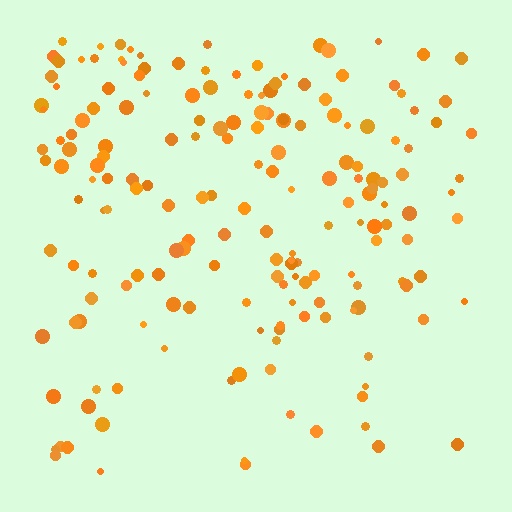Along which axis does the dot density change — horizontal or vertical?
Vertical.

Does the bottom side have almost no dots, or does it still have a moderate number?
Still a moderate number, just noticeably fewer than the top.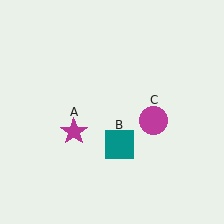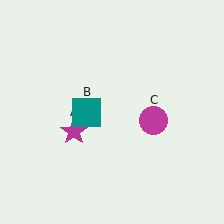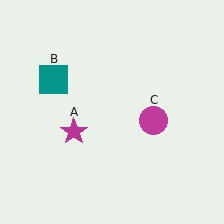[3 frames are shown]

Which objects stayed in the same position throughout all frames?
Magenta star (object A) and magenta circle (object C) remained stationary.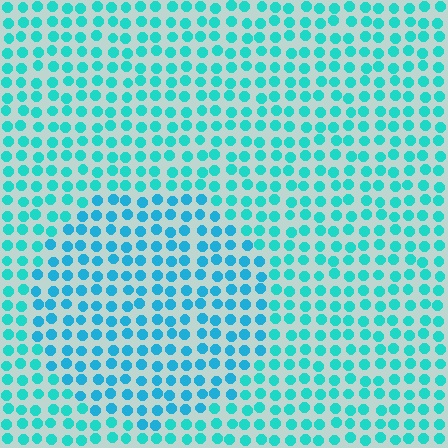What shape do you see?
I see a circle.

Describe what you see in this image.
The image is filled with small cyan elements in a uniform arrangement. A circle-shaped region is visible where the elements are tinted to a slightly different hue, forming a subtle color boundary.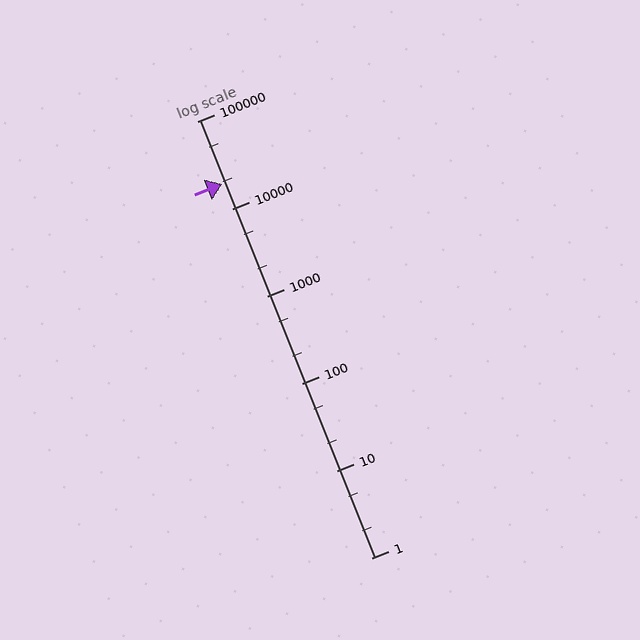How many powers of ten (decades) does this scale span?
The scale spans 5 decades, from 1 to 100000.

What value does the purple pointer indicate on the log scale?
The pointer indicates approximately 19000.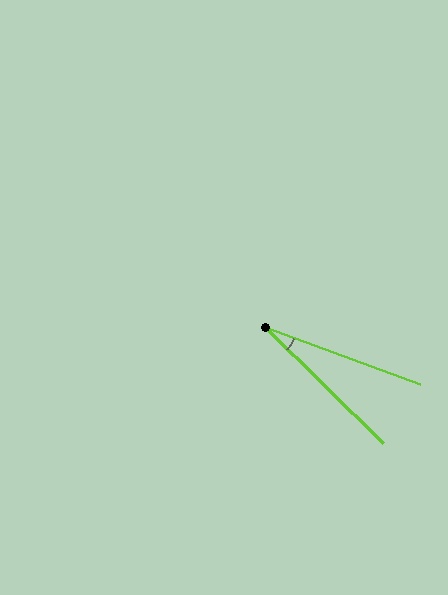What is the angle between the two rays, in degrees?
Approximately 24 degrees.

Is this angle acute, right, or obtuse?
It is acute.